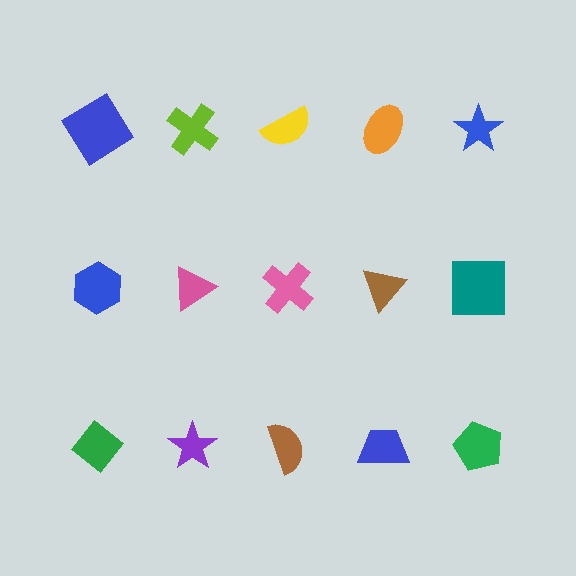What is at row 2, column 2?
A pink triangle.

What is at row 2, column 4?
A brown triangle.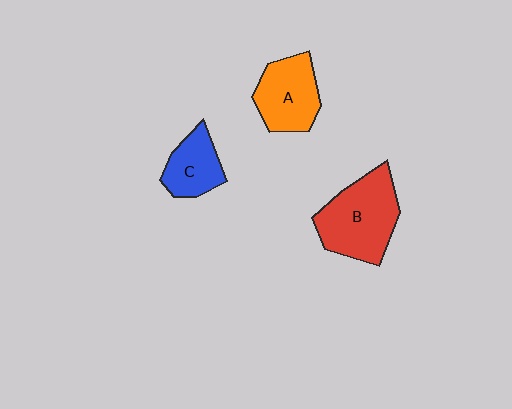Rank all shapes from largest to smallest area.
From largest to smallest: B (red), A (orange), C (blue).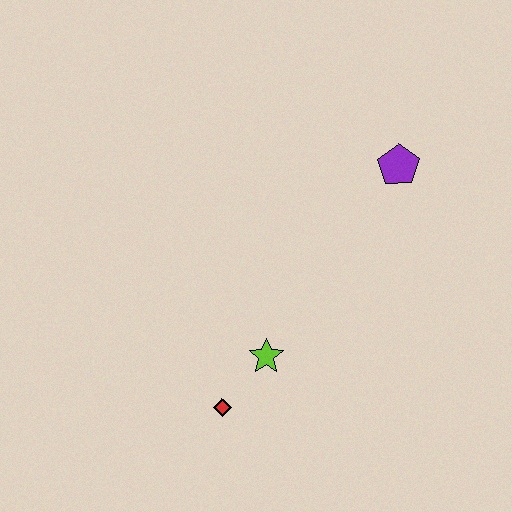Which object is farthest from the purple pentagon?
The red diamond is farthest from the purple pentagon.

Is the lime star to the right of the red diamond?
Yes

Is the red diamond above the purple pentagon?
No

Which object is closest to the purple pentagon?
The lime star is closest to the purple pentagon.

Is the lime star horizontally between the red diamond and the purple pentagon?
Yes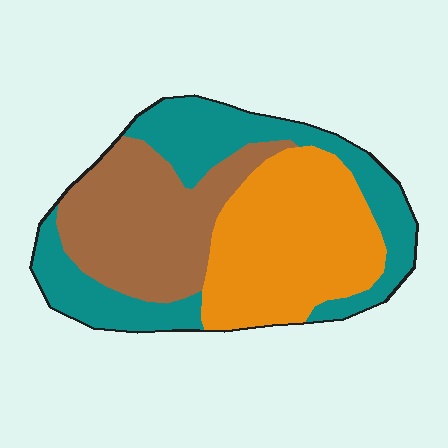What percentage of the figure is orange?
Orange covers roughly 35% of the figure.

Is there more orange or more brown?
Orange.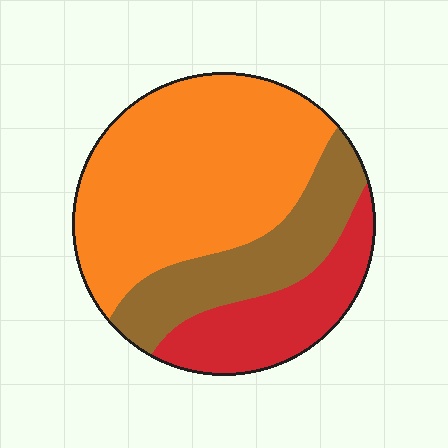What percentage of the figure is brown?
Brown covers 24% of the figure.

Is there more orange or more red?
Orange.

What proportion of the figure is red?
Red takes up about one fifth (1/5) of the figure.